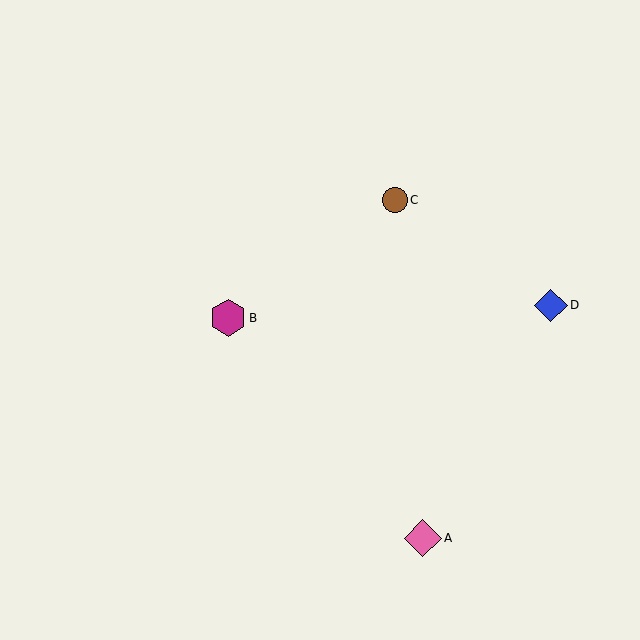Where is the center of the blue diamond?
The center of the blue diamond is at (551, 305).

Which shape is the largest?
The pink diamond (labeled A) is the largest.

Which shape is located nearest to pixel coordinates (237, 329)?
The magenta hexagon (labeled B) at (228, 318) is nearest to that location.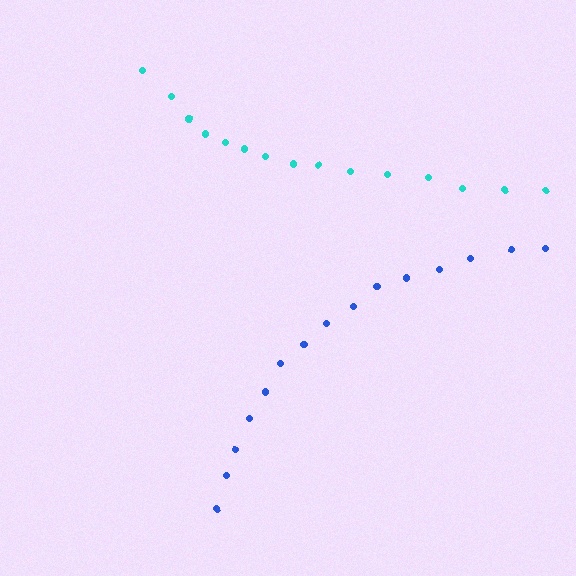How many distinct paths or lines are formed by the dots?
There are 2 distinct paths.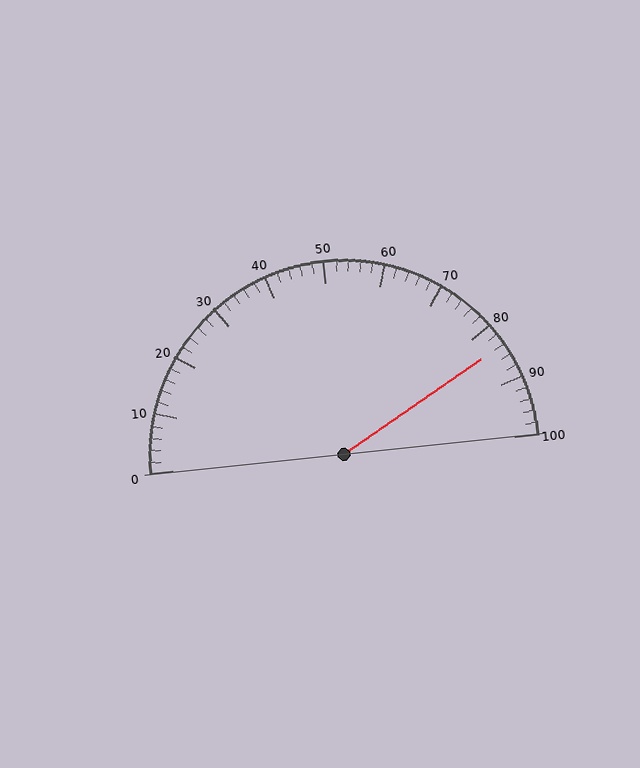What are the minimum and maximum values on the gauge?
The gauge ranges from 0 to 100.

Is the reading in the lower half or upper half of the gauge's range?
The reading is in the upper half of the range (0 to 100).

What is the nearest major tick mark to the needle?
The nearest major tick mark is 80.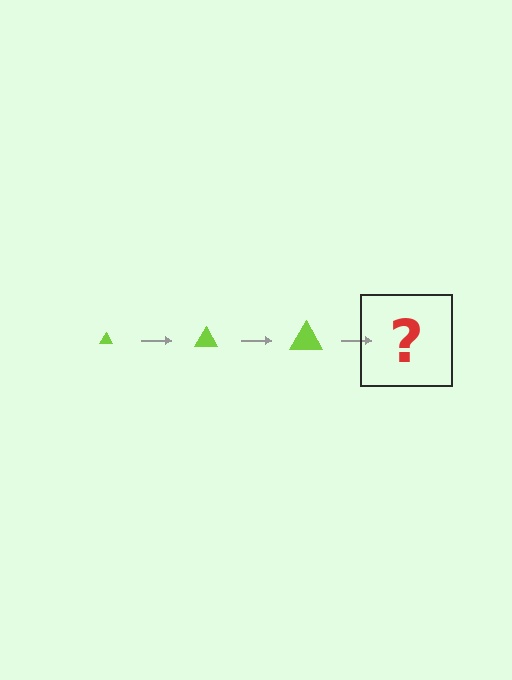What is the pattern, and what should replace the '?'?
The pattern is that the triangle gets progressively larger each step. The '?' should be a lime triangle, larger than the previous one.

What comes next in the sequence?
The next element should be a lime triangle, larger than the previous one.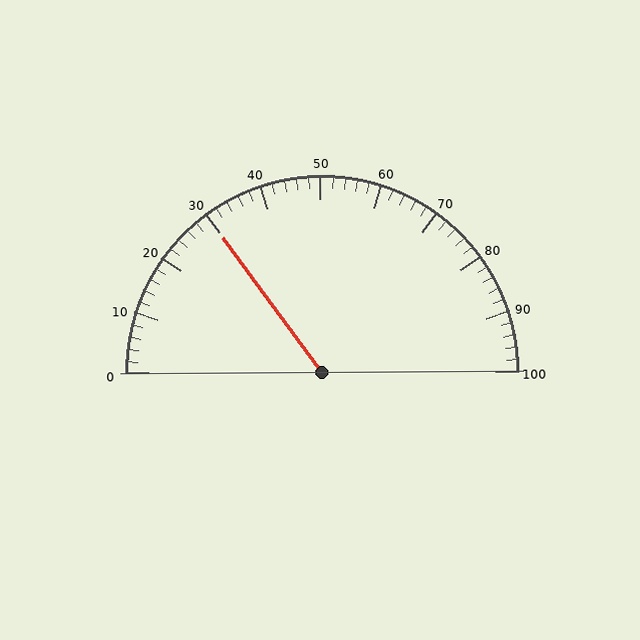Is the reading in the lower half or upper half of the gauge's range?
The reading is in the lower half of the range (0 to 100).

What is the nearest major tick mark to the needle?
The nearest major tick mark is 30.